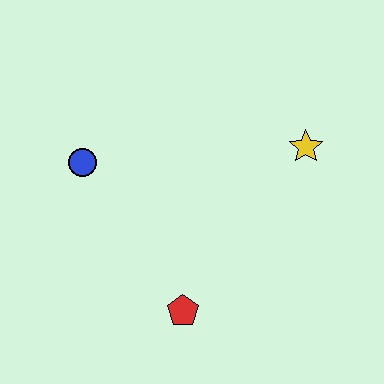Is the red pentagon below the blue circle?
Yes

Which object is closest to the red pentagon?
The blue circle is closest to the red pentagon.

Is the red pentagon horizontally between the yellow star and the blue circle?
Yes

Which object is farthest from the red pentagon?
The yellow star is farthest from the red pentagon.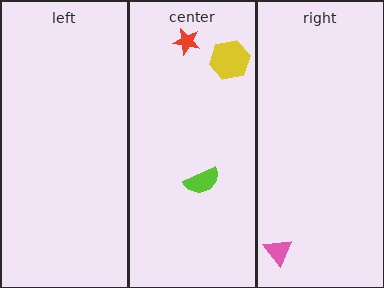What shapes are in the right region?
The pink triangle.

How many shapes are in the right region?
1.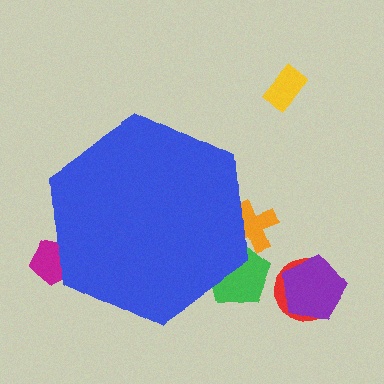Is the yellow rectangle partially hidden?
No, the yellow rectangle is fully visible.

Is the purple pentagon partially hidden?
No, the purple pentagon is fully visible.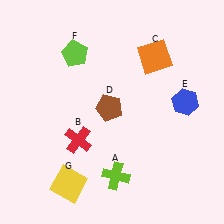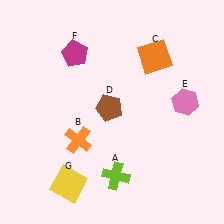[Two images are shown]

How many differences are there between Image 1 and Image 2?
There are 3 differences between the two images.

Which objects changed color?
B changed from red to orange. E changed from blue to pink. F changed from lime to magenta.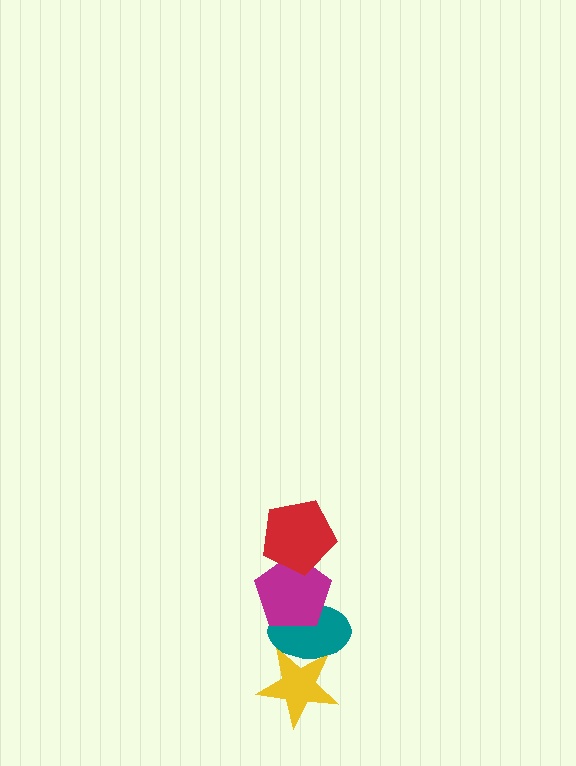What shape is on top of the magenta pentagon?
The red pentagon is on top of the magenta pentagon.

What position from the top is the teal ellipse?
The teal ellipse is 3rd from the top.